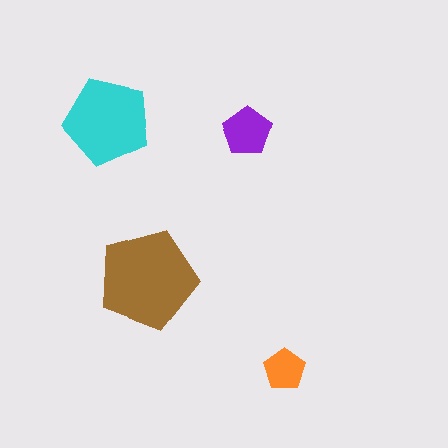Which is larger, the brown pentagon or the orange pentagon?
The brown one.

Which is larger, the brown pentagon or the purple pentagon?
The brown one.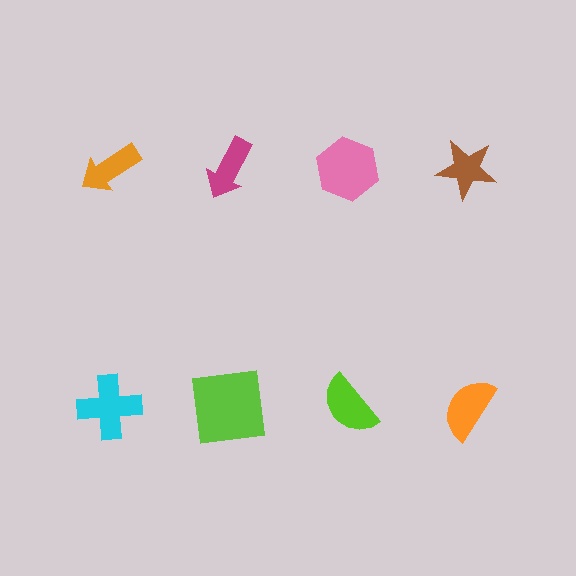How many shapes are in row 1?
4 shapes.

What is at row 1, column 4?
A brown star.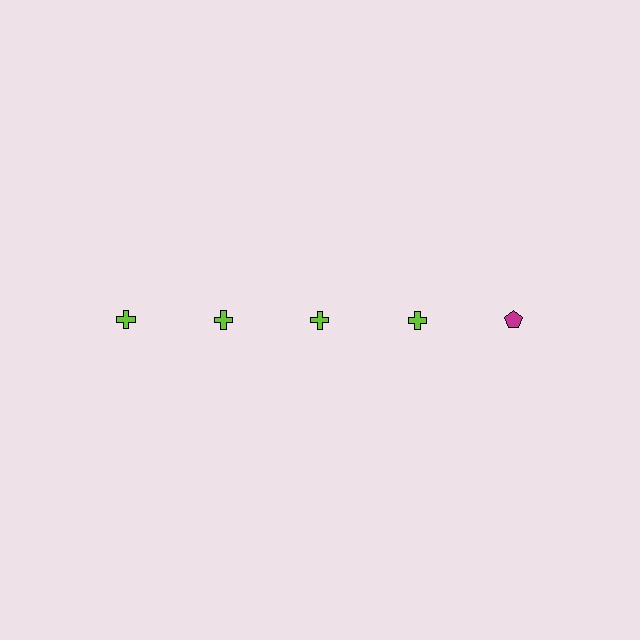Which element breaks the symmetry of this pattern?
The magenta pentagon in the top row, rightmost column breaks the symmetry. All other shapes are lime crosses.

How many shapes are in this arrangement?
There are 5 shapes arranged in a grid pattern.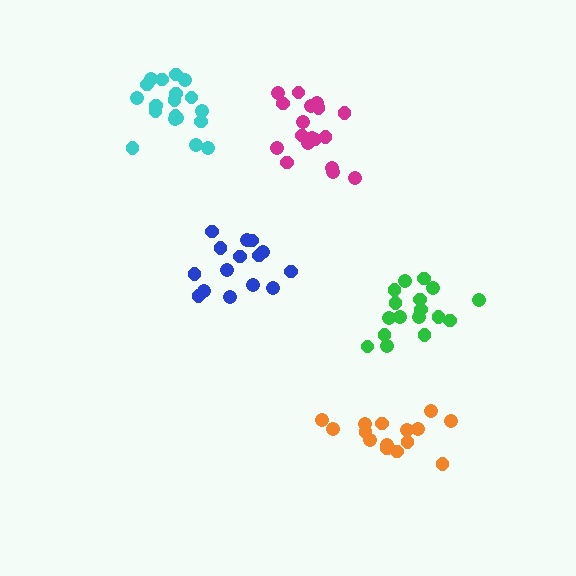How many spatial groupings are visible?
There are 5 spatial groupings.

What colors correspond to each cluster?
The clusters are colored: cyan, magenta, orange, green, blue.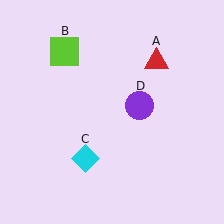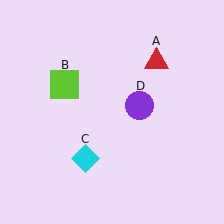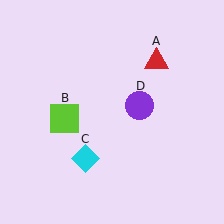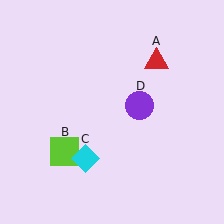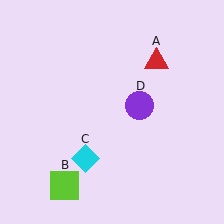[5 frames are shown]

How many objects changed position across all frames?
1 object changed position: lime square (object B).